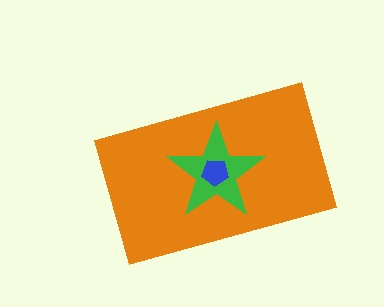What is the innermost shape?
The blue pentagon.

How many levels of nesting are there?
3.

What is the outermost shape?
The orange rectangle.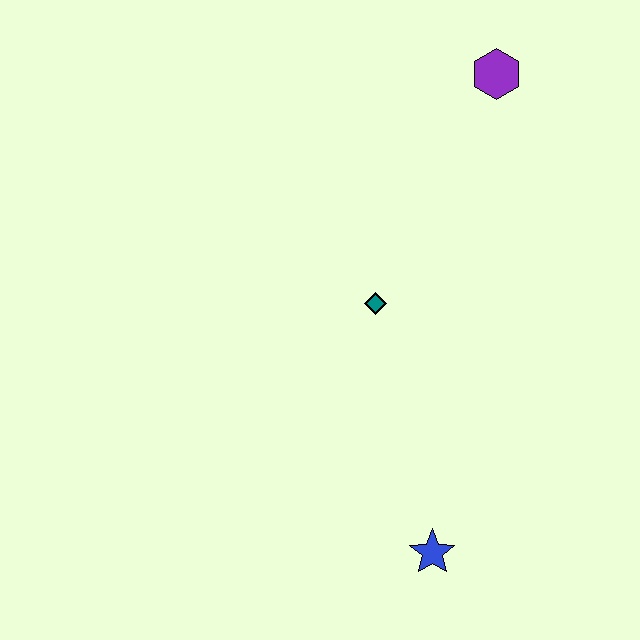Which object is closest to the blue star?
The teal diamond is closest to the blue star.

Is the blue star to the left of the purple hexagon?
Yes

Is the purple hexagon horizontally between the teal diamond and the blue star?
No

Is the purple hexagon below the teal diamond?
No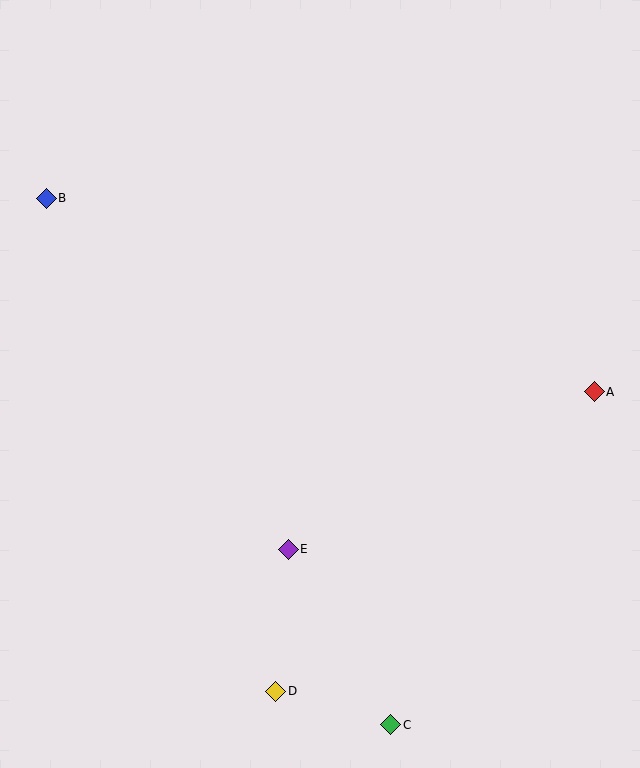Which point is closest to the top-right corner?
Point A is closest to the top-right corner.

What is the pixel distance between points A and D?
The distance between A and D is 437 pixels.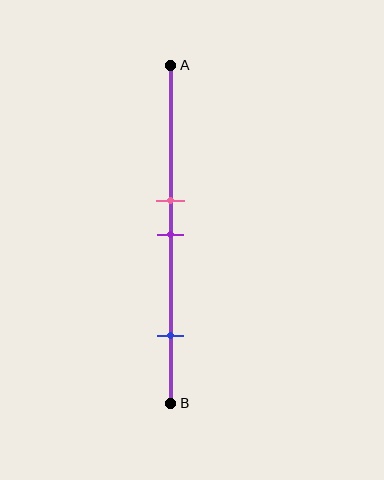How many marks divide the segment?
There are 3 marks dividing the segment.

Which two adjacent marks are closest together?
The pink and purple marks are the closest adjacent pair.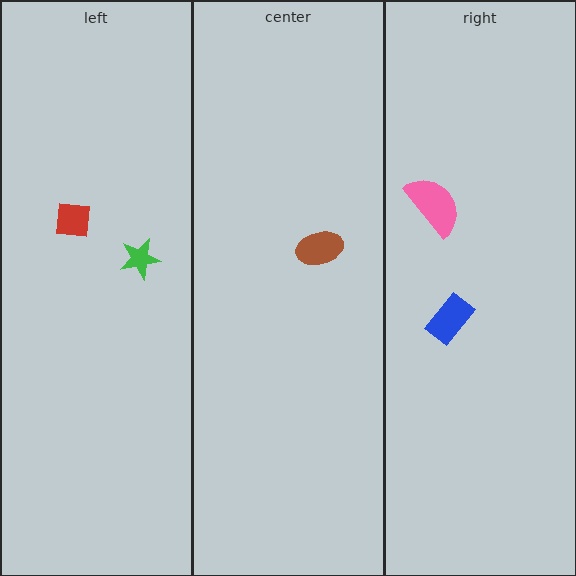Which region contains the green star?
The left region.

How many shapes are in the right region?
2.